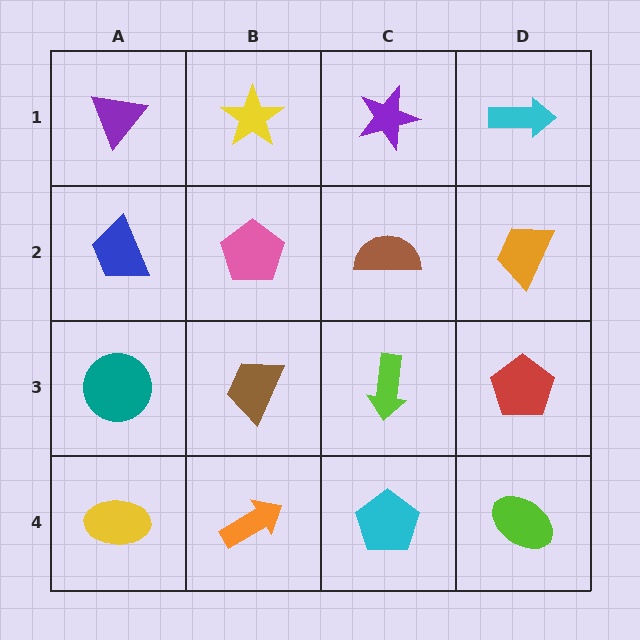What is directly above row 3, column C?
A brown semicircle.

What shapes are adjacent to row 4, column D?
A red pentagon (row 3, column D), a cyan pentagon (row 4, column C).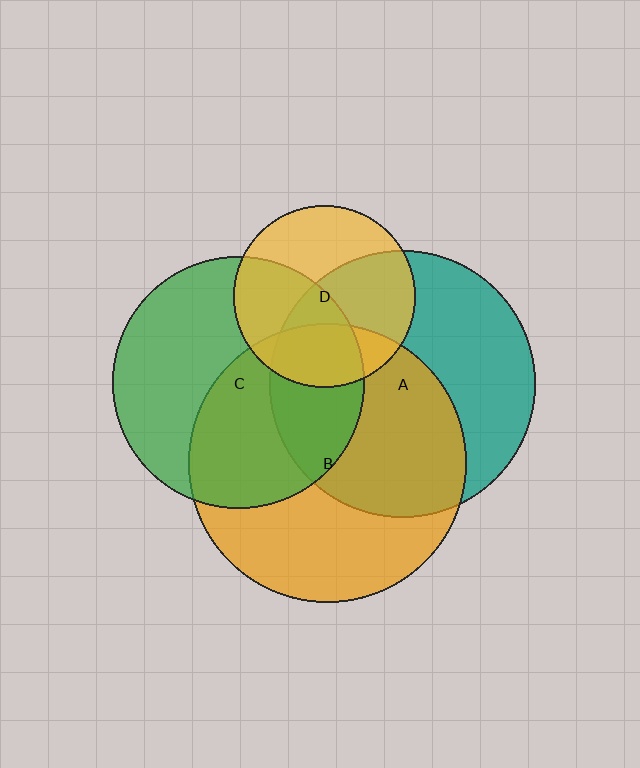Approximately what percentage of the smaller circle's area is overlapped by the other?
Approximately 55%.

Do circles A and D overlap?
Yes.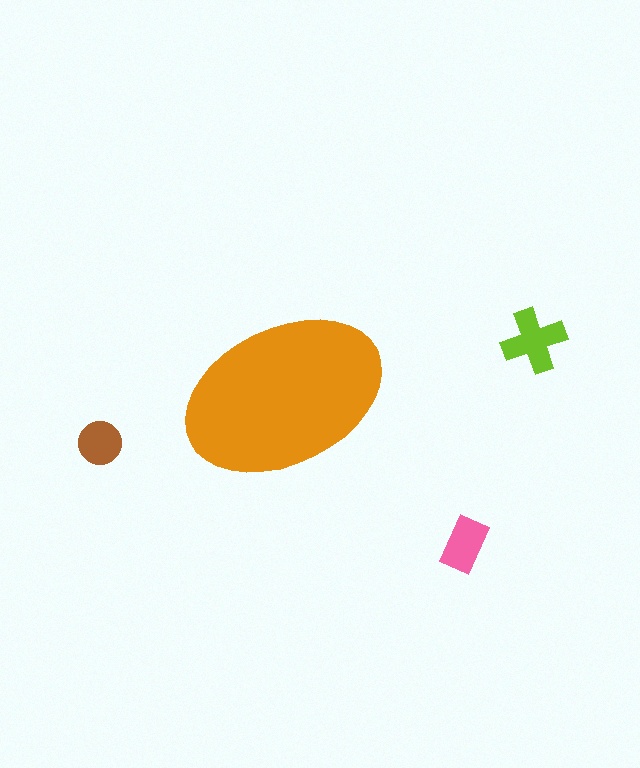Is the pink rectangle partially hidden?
No, the pink rectangle is fully visible.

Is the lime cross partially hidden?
No, the lime cross is fully visible.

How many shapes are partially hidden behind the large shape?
0 shapes are partially hidden.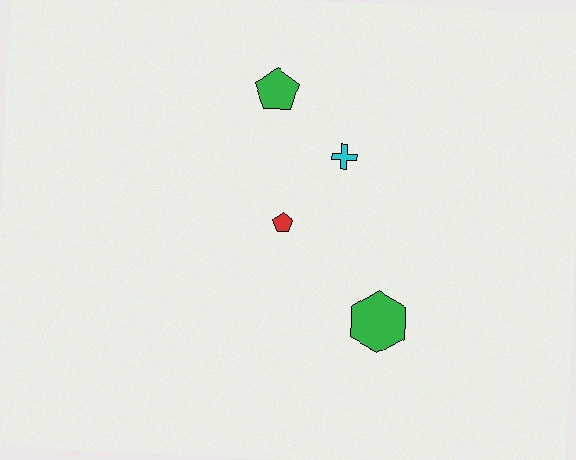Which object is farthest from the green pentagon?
The green hexagon is farthest from the green pentagon.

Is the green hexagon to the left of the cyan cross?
No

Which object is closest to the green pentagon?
The cyan cross is closest to the green pentagon.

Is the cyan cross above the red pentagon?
Yes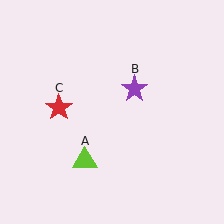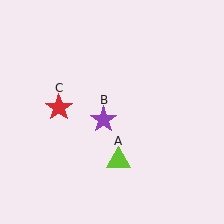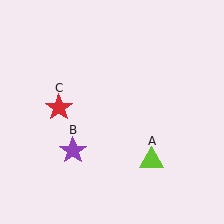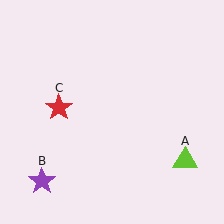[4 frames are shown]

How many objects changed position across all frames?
2 objects changed position: lime triangle (object A), purple star (object B).